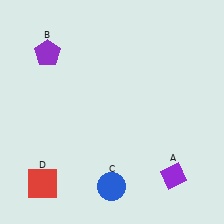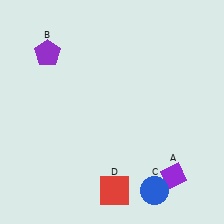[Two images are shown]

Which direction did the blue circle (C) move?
The blue circle (C) moved right.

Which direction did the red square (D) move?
The red square (D) moved right.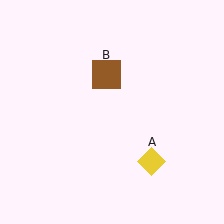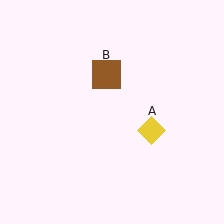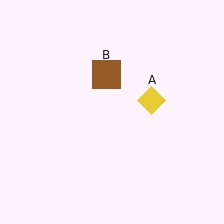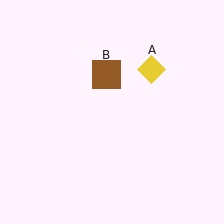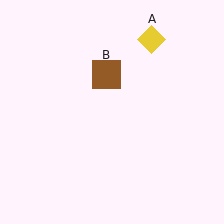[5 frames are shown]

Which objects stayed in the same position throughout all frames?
Brown square (object B) remained stationary.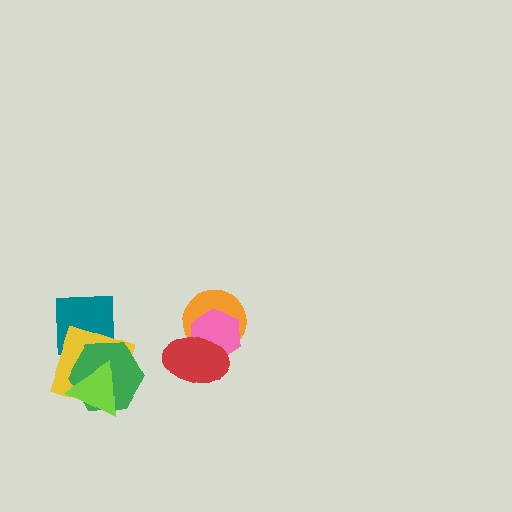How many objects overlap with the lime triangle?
2 objects overlap with the lime triangle.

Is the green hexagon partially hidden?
Yes, it is partially covered by another shape.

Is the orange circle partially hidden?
Yes, it is partially covered by another shape.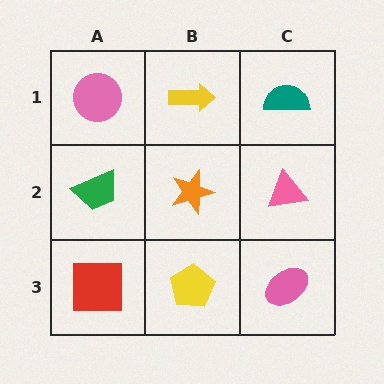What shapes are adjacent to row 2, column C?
A teal semicircle (row 1, column C), a pink ellipse (row 3, column C), an orange star (row 2, column B).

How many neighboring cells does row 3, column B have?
3.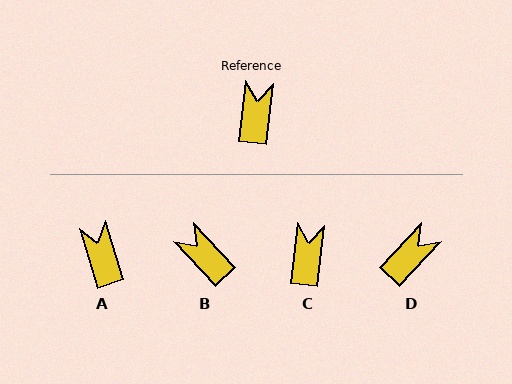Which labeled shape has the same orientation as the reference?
C.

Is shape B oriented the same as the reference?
No, it is off by about 49 degrees.